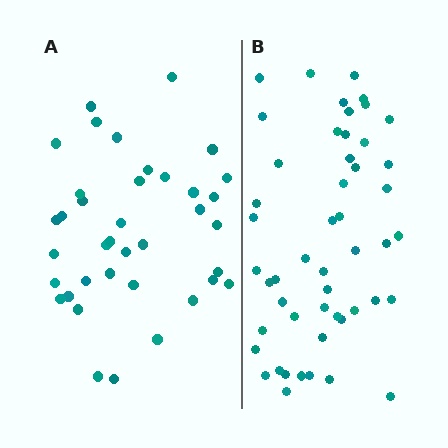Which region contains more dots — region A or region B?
Region B (the right region) has more dots.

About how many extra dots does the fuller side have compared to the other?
Region B has roughly 12 or so more dots than region A.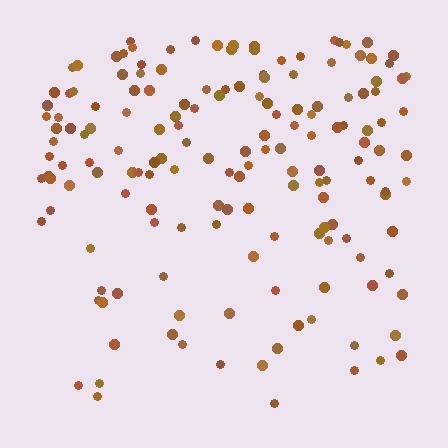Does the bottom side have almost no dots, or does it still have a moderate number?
Still a moderate number, just noticeably fewer than the top.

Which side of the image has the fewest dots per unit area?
The bottom.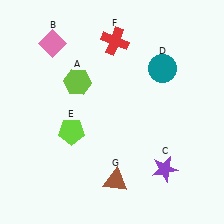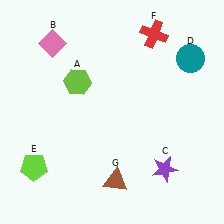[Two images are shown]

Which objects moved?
The objects that moved are: the teal circle (D), the lime pentagon (E), the red cross (F).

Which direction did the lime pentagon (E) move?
The lime pentagon (E) moved left.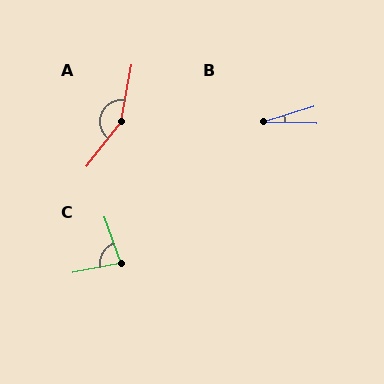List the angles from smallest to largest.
B (19°), C (82°), A (153°).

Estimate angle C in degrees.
Approximately 82 degrees.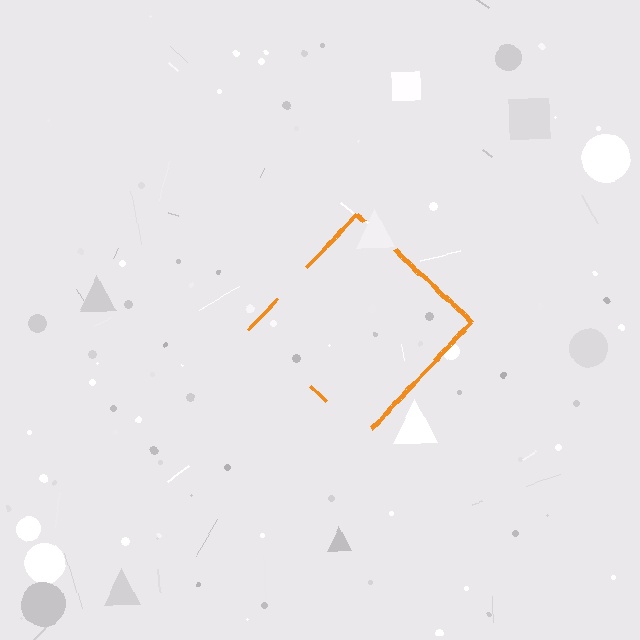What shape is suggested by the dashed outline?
The dashed outline suggests a diamond.